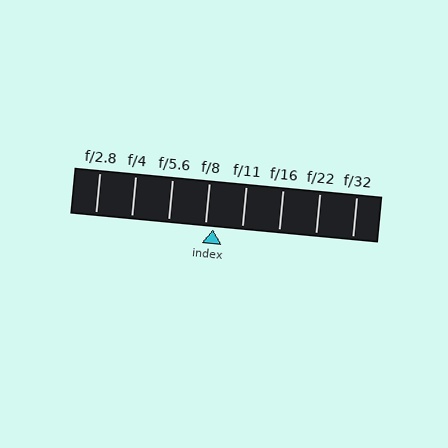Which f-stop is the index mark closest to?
The index mark is closest to f/8.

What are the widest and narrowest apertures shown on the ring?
The widest aperture shown is f/2.8 and the narrowest is f/32.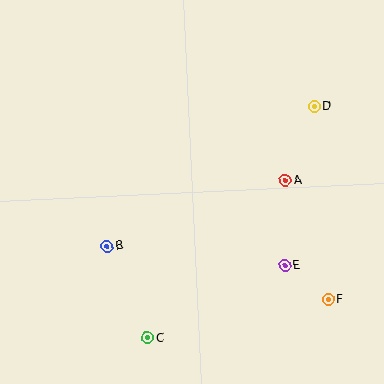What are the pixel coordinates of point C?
Point C is at (148, 338).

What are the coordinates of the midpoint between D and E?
The midpoint between D and E is at (300, 186).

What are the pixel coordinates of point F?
Point F is at (328, 300).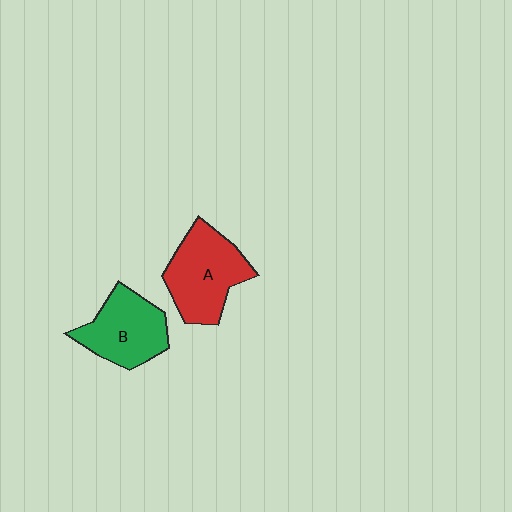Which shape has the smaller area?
Shape B (green).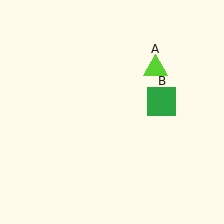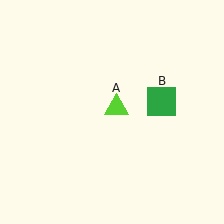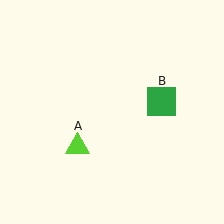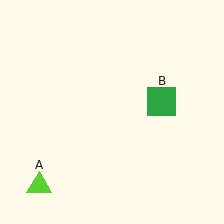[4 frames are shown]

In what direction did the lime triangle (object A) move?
The lime triangle (object A) moved down and to the left.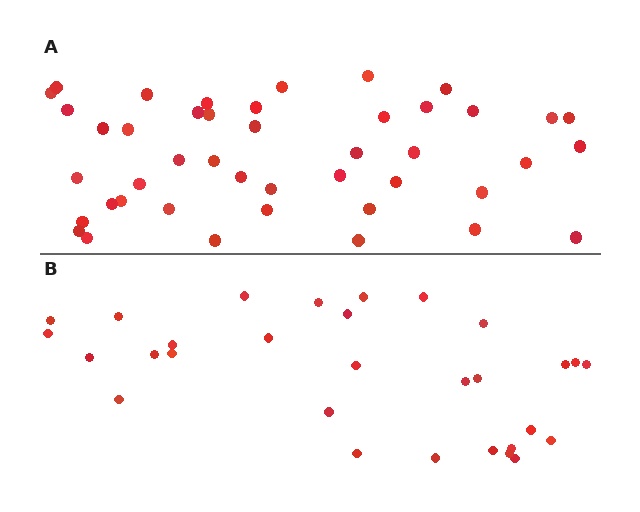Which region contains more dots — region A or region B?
Region A (the top region) has more dots.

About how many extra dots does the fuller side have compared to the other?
Region A has approximately 15 more dots than region B.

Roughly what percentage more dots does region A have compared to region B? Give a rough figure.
About 45% more.